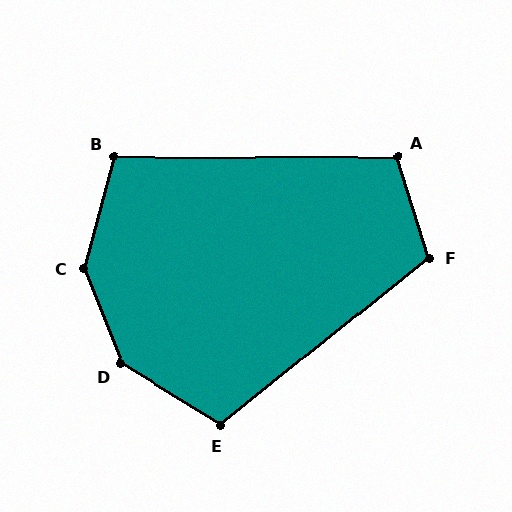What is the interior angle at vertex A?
Approximately 107 degrees (obtuse).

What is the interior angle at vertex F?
Approximately 112 degrees (obtuse).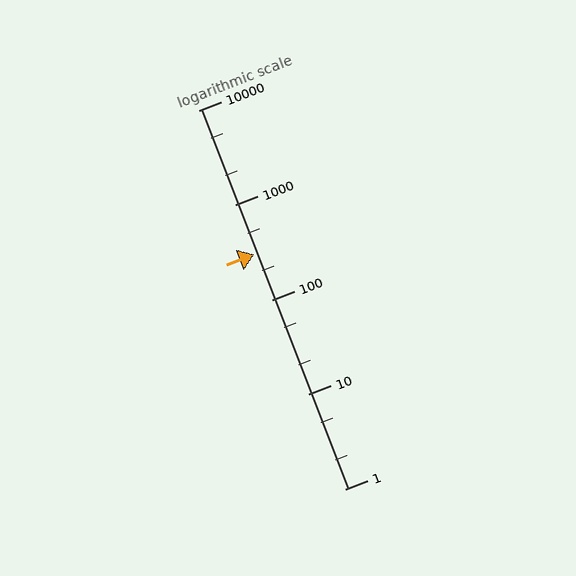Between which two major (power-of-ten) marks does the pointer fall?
The pointer is between 100 and 1000.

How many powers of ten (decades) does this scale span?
The scale spans 4 decades, from 1 to 10000.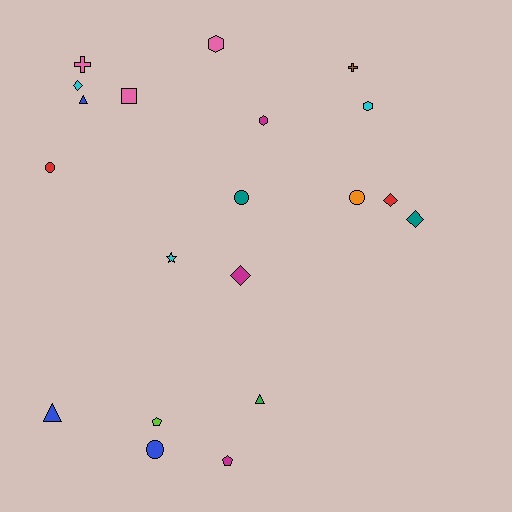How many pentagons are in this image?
There are 2 pentagons.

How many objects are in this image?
There are 20 objects.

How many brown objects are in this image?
There is 1 brown object.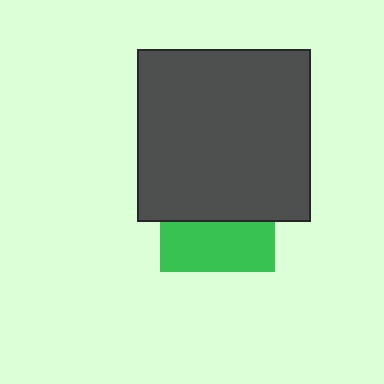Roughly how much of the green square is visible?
A small part of it is visible (roughly 44%).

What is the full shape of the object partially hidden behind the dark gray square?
The partially hidden object is a green square.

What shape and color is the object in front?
The object in front is a dark gray square.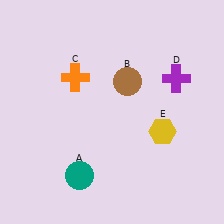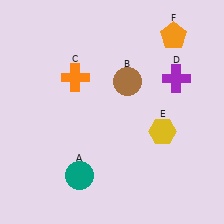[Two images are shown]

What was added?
An orange pentagon (F) was added in Image 2.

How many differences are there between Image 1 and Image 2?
There is 1 difference between the two images.